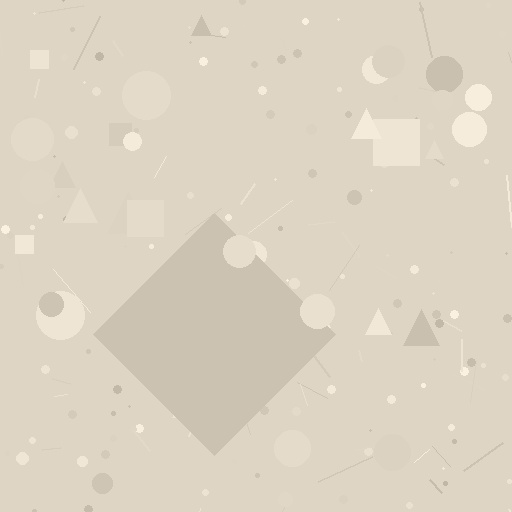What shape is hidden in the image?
A diamond is hidden in the image.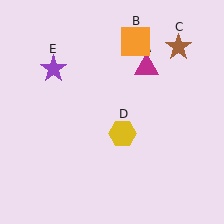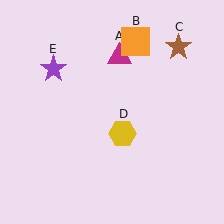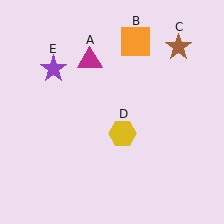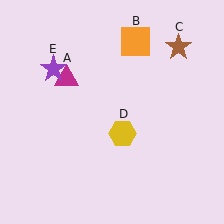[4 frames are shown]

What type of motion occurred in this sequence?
The magenta triangle (object A) rotated counterclockwise around the center of the scene.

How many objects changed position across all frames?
1 object changed position: magenta triangle (object A).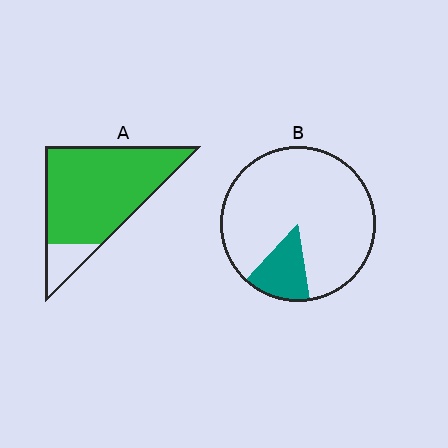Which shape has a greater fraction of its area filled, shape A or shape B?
Shape A.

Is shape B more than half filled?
No.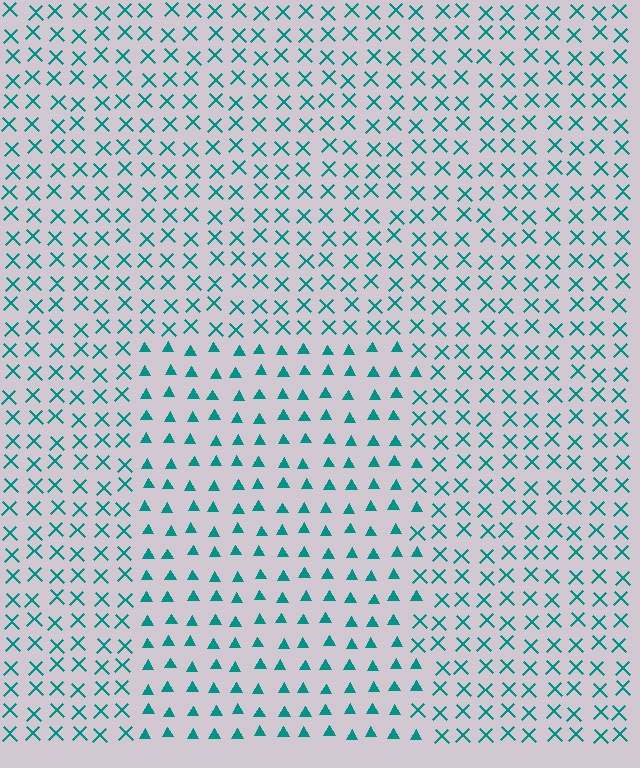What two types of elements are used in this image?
The image uses triangles inside the rectangle region and X marks outside it.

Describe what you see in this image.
The image is filled with small teal elements arranged in a uniform grid. A rectangle-shaped region contains triangles, while the surrounding area contains X marks. The boundary is defined purely by the change in element shape.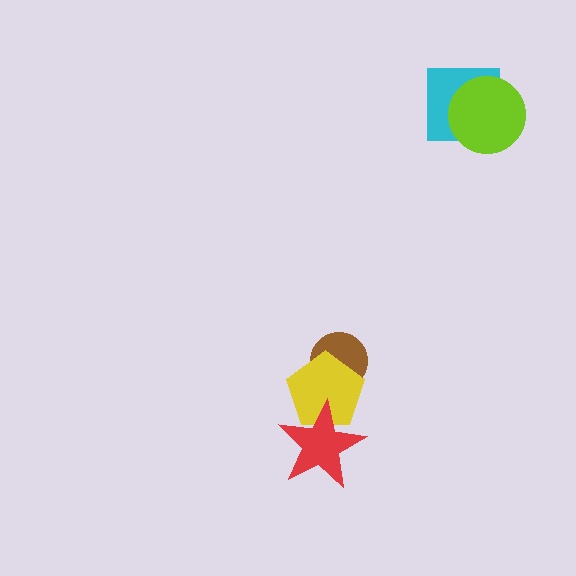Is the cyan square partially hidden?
Yes, it is partially covered by another shape.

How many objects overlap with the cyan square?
1 object overlaps with the cyan square.